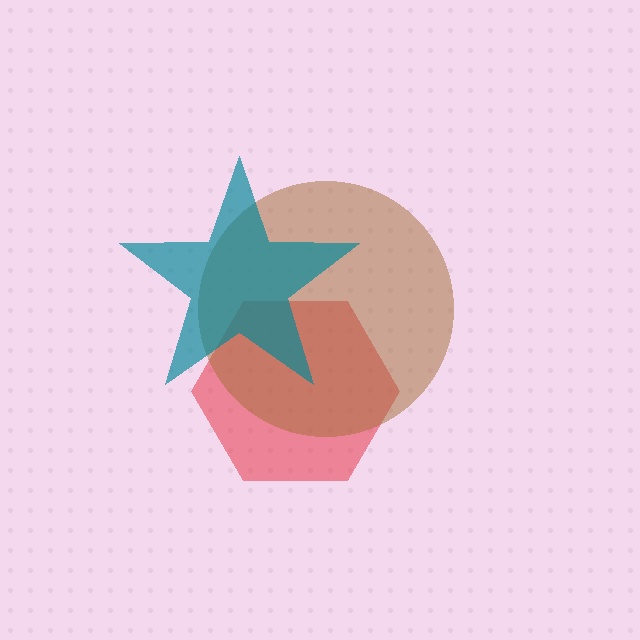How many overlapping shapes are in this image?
There are 3 overlapping shapes in the image.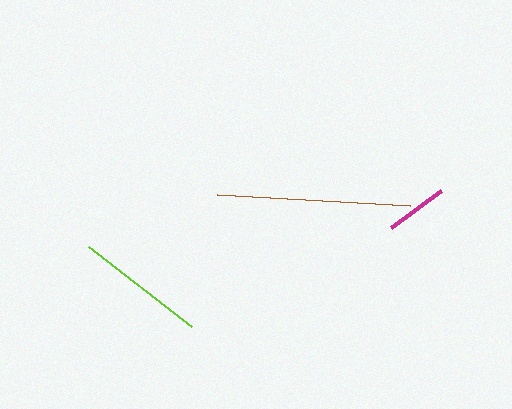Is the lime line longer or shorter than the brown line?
The brown line is longer than the lime line.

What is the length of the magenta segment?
The magenta segment is approximately 62 pixels long.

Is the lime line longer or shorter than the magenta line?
The lime line is longer than the magenta line.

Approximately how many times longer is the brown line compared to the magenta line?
The brown line is approximately 3.1 times the length of the magenta line.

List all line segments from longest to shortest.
From longest to shortest: brown, lime, magenta.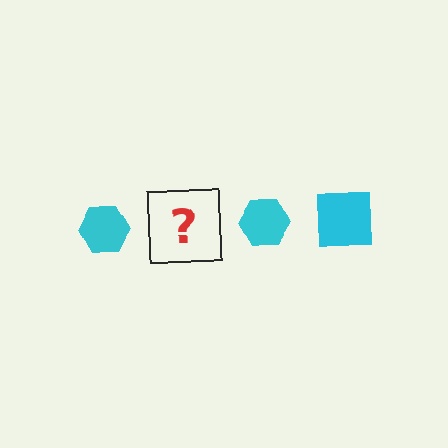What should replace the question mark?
The question mark should be replaced with a cyan square.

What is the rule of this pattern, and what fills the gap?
The rule is that the pattern cycles through hexagon, square shapes in cyan. The gap should be filled with a cyan square.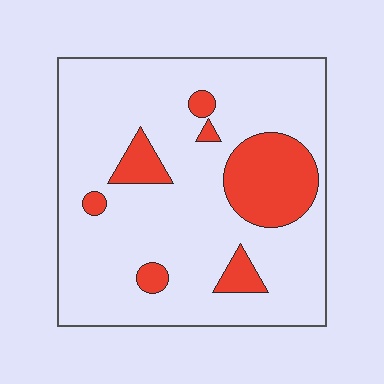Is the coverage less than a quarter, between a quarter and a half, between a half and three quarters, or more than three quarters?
Less than a quarter.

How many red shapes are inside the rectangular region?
7.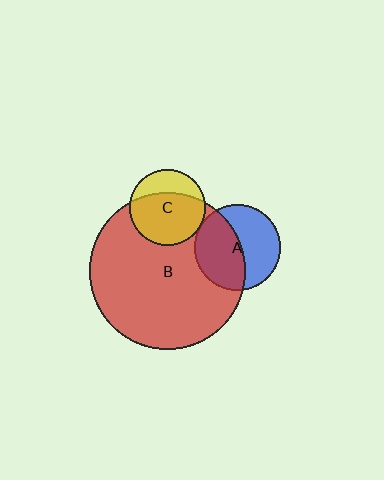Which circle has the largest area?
Circle B (red).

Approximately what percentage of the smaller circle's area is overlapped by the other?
Approximately 70%.